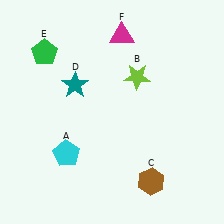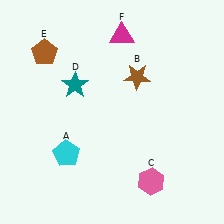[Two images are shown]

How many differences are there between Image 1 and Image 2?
There are 3 differences between the two images.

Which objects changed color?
B changed from lime to brown. C changed from brown to pink. E changed from green to brown.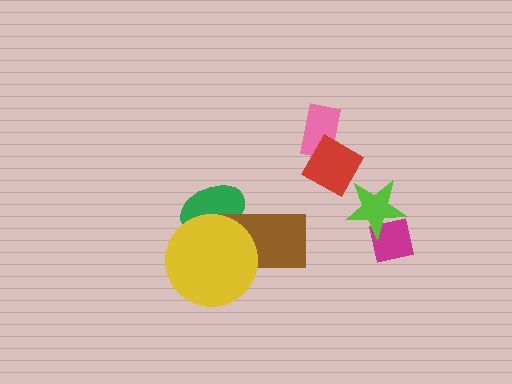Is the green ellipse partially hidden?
Yes, it is partially covered by another shape.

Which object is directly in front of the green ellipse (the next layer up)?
The brown rectangle is directly in front of the green ellipse.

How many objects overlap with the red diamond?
1 object overlaps with the red diamond.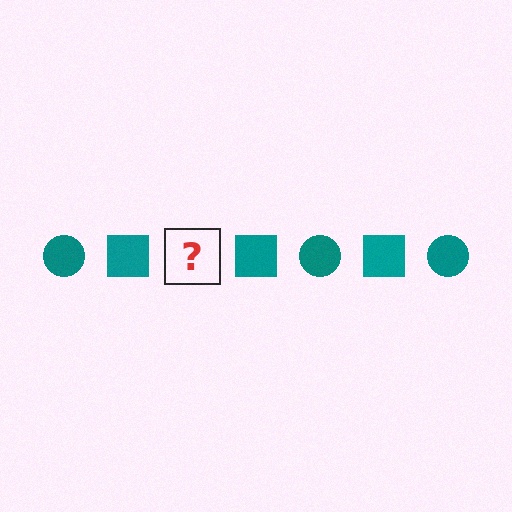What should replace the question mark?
The question mark should be replaced with a teal circle.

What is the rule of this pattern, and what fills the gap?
The rule is that the pattern cycles through circle, square shapes in teal. The gap should be filled with a teal circle.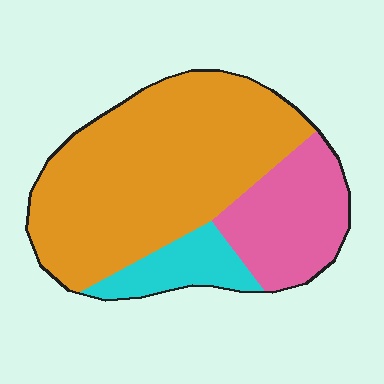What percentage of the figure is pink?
Pink takes up about one quarter (1/4) of the figure.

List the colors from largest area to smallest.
From largest to smallest: orange, pink, cyan.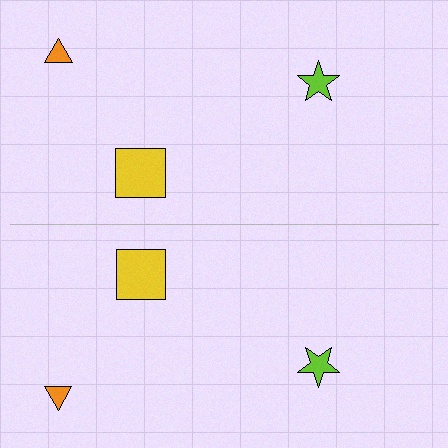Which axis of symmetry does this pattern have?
The pattern has a horizontal axis of symmetry running through the center of the image.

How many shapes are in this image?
There are 6 shapes in this image.